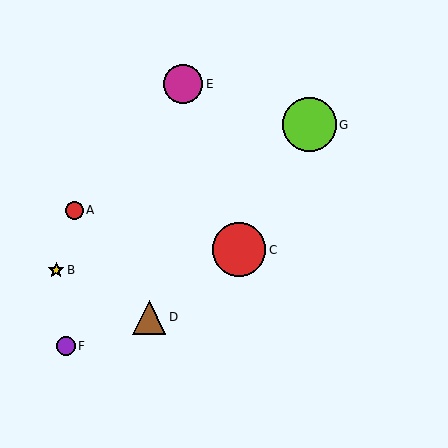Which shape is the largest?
The red circle (labeled C) is the largest.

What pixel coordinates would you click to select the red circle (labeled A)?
Click at (74, 210) to select the red circle A.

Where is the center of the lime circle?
The center of the lime circle is at (310, 125).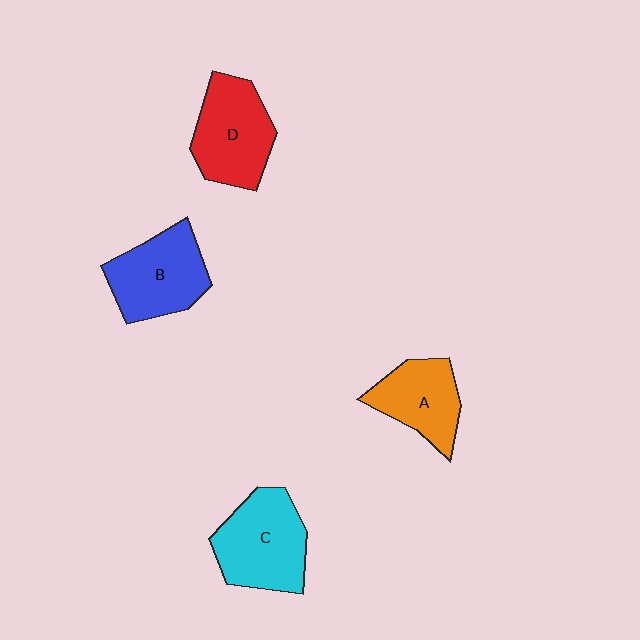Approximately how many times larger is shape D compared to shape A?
Approximately 1.2 times.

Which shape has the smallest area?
Shape A (orange).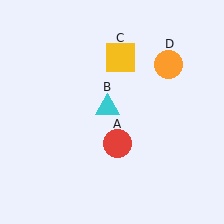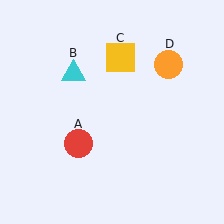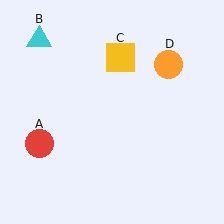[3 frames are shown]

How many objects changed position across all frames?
2 objects changed position: red circle (object A), cyan triangle (object B).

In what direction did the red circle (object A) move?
The red circle (object A) moved left.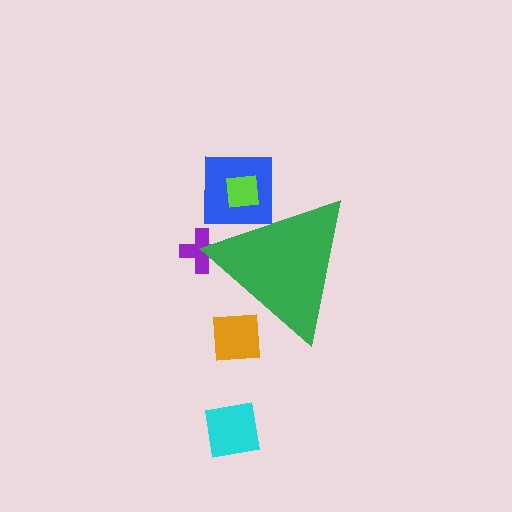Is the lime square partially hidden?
Yes, the lime square is partially hidden behind the green triangle.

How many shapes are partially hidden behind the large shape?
4 shapes are partially hidden.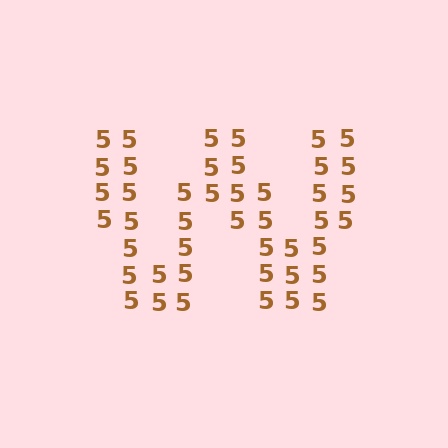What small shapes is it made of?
It is made of small digit 5's.